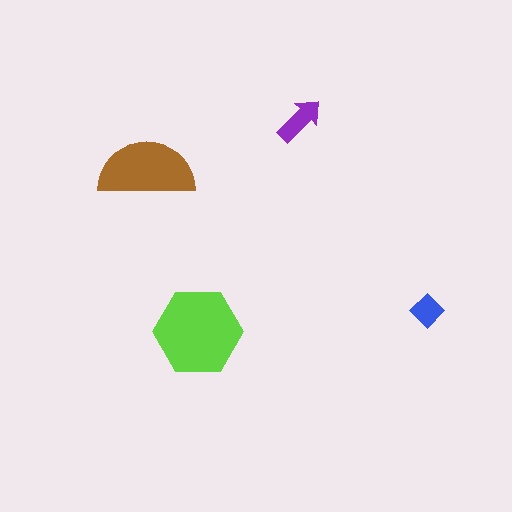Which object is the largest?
The lime hexagon.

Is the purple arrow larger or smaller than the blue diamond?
Larger.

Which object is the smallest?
The blue diamond.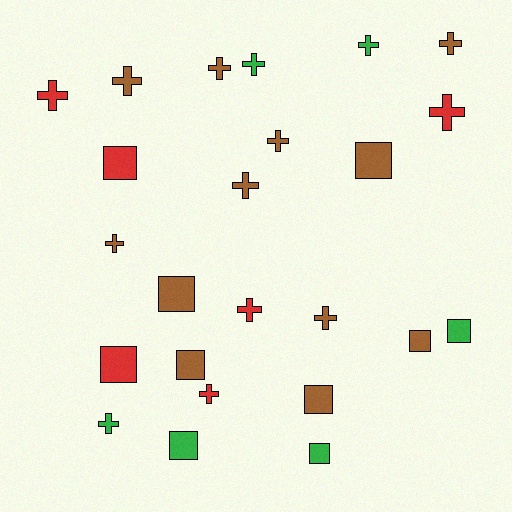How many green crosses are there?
There are 3 green crosses.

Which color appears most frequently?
Brown, with 12 objects.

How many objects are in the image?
There are 24 objects.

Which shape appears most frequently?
Cross, with 14 objects.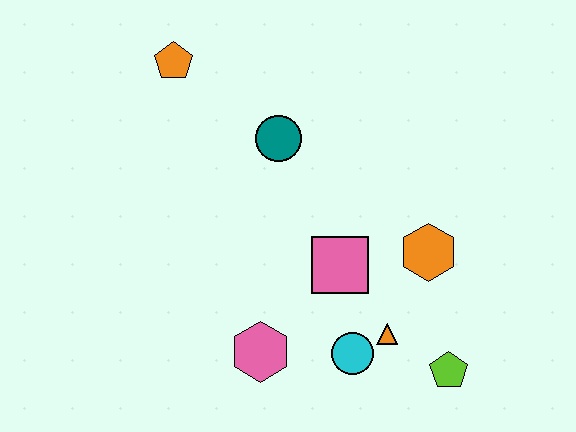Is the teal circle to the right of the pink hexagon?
Yes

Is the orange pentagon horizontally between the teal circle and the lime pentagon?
No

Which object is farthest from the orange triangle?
The orange pentagon is farthest from the orange triangle.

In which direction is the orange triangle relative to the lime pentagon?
The orange triangle is to the left of the lime pentagon.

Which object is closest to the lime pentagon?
The orange triangle is closest to the lime pentagon.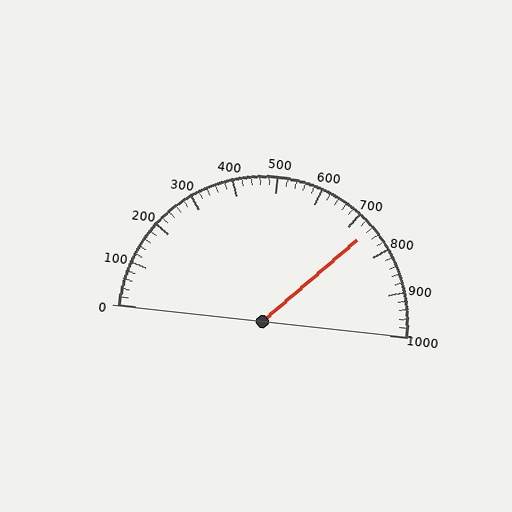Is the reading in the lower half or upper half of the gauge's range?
The reading is in the upper half of the range (0 to 1000).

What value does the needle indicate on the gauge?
The needle indicates approximately 740.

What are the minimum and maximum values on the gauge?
The gauge ranges from 0 to 1000.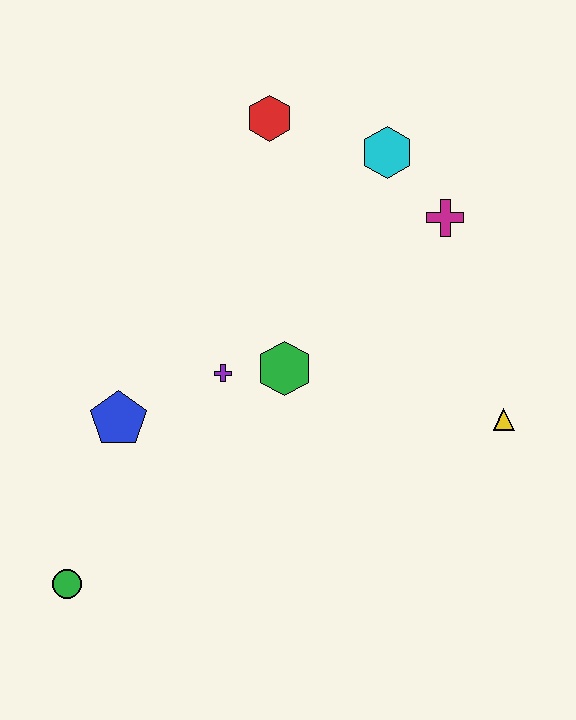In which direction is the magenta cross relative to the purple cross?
The magenta cross is to the right of the purple cross.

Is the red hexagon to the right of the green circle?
Yes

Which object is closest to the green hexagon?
The purple cross is closest to the green hexagon.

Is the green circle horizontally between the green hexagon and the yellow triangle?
No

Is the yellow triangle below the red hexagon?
Yes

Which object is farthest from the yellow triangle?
The green circle is farthest from the yellow triangle.